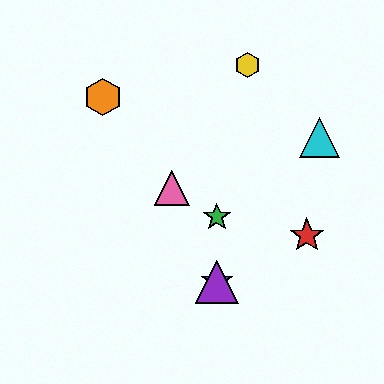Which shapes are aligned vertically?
The blue star, the green star, the purple triangle are aligned vertically.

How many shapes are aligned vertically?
3 shapes (the blue star, the green star, the purple triangle) are aligned vertically.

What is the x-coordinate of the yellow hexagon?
The yellow hexagon is at x≈247.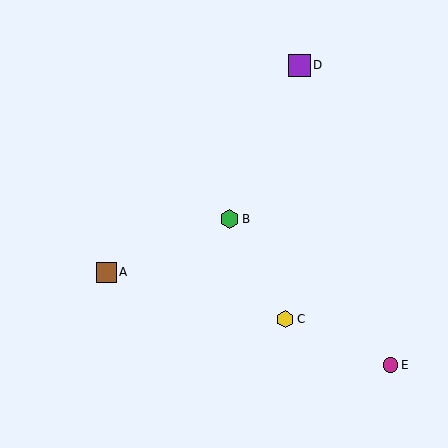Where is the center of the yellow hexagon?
The center of the yellow hexagon is at (285, 319).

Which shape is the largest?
The purple square (labeled D) is the largest.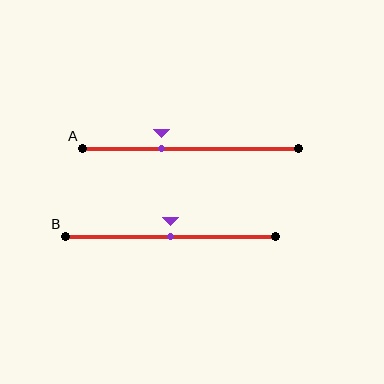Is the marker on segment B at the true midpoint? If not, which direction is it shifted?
Yes, the marker on segment B is at the true midpoint.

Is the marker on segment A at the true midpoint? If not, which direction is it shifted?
No, the marker on segment A is shifted to the left by about 13% of the segment length.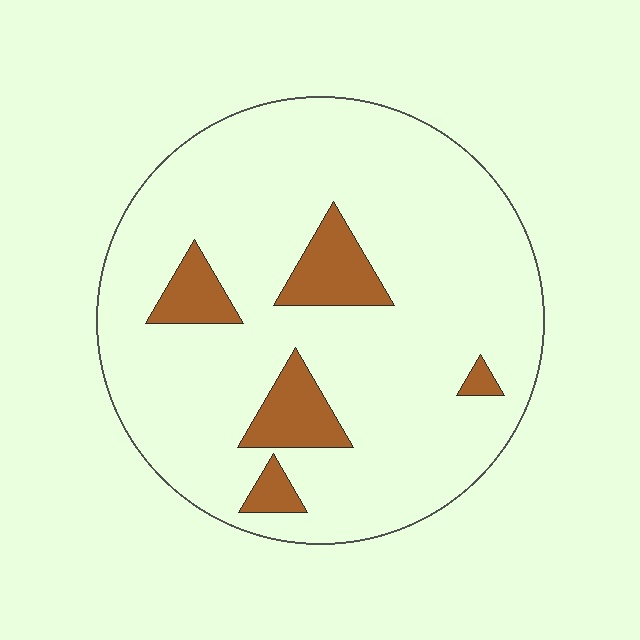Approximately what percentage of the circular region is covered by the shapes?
Approximately 15%.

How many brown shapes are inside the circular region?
5.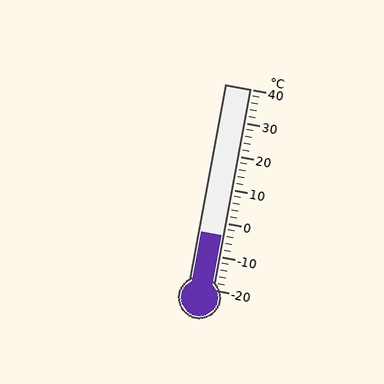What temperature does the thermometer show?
The thermometer shows approximately -4°C.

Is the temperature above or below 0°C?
The temperature is below 0°C.